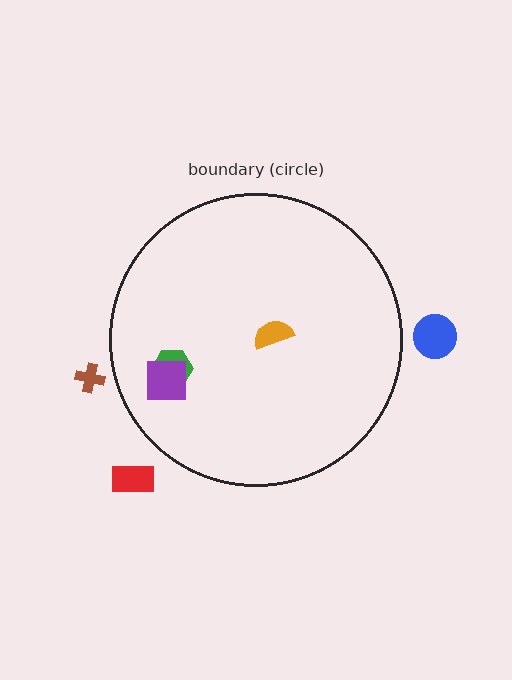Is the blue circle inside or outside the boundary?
Outside.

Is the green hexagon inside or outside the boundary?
Inside.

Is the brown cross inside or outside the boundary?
Outside.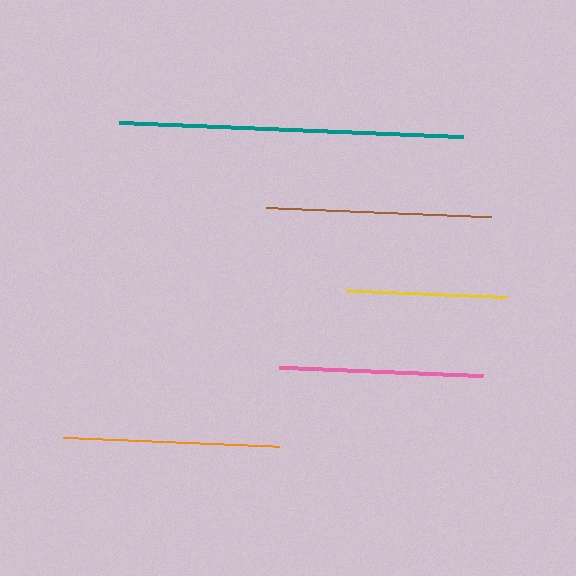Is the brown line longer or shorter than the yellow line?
The brown line is longer than the yellow line.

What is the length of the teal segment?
The teal segment is approximately 345 pixels long.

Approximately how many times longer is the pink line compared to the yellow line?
The pink line is approximately 1.3 times the length of the yellow line.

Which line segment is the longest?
The teal line is the longest at approximately 345 pixels.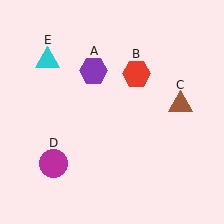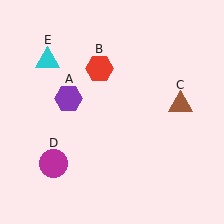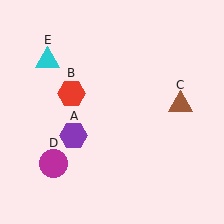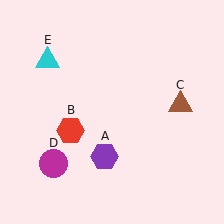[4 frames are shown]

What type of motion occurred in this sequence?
The purple hexagon (object A), red hexagon (object B) rotated counterclockwise around the center of the scene.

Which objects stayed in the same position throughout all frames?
Brown triangle (object C) and magenta circle (object D) and cyan triangle (object E) remained stationary.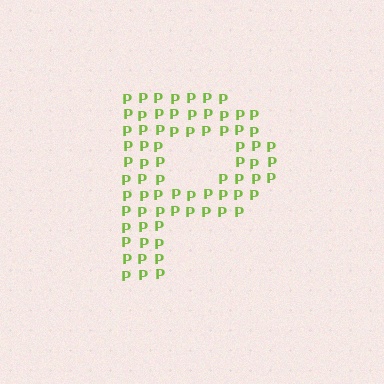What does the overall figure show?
The overall figure shows the letter P.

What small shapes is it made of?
It is made of small letter P's.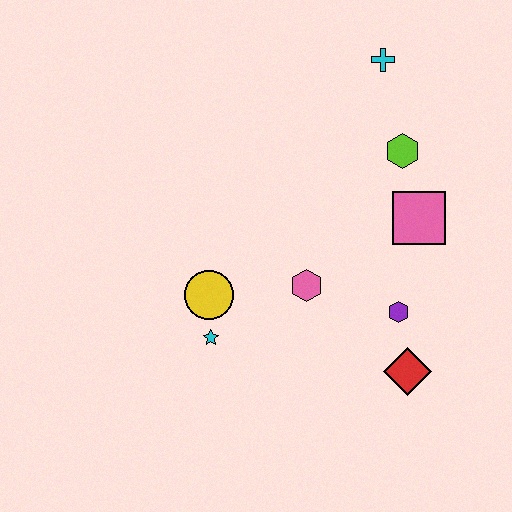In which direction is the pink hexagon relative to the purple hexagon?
The pink hexagon is to the left of the purple hexagon.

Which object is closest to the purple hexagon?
The red diamond is closest to the purple hexagon.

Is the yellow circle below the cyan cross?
Yes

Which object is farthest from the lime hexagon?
The cyan star is farthest from the lime hexagon.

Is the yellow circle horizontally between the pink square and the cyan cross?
No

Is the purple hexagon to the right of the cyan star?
Yes